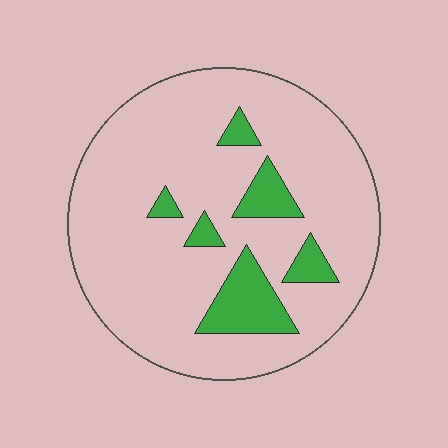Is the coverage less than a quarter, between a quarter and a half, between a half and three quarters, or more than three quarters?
Less than a quarter.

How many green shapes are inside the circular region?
6.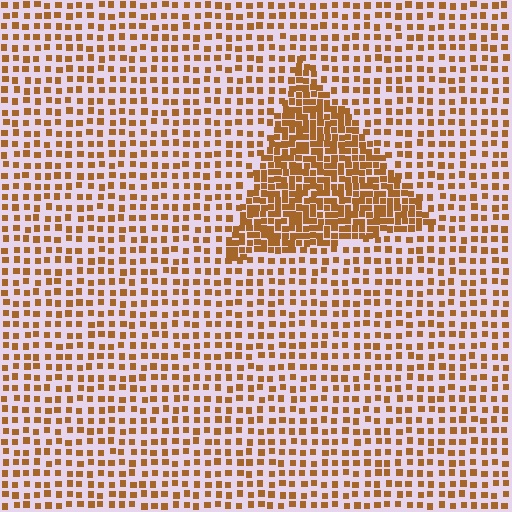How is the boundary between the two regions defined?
The boundary is defined by a change in element density (approximately 2.3x ratio). All elements are the same color, size, and shape.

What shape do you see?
I see a triangle.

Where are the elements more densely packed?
The elements are more densely packed inside the triangle boundary.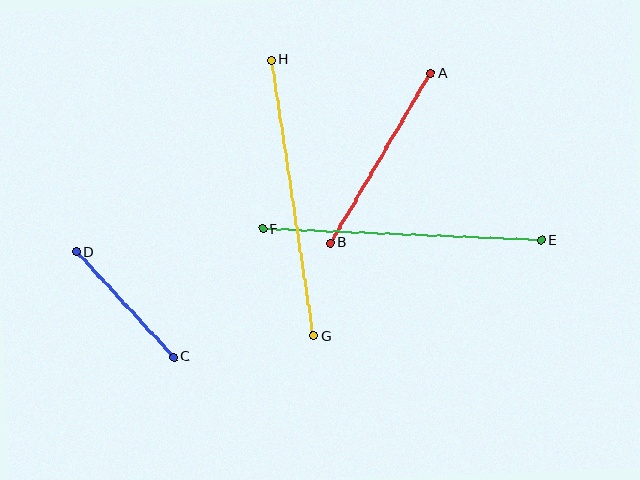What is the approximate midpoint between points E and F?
The midpoint is at approximately (402, 234) pixels.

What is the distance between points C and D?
The distance is approximately 143 pixels.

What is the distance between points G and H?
The distance is approximately 279 pixels.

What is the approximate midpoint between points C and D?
The midpoint is at approximately (125, 304) pixels.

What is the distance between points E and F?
The distance is approximately 279 pixels.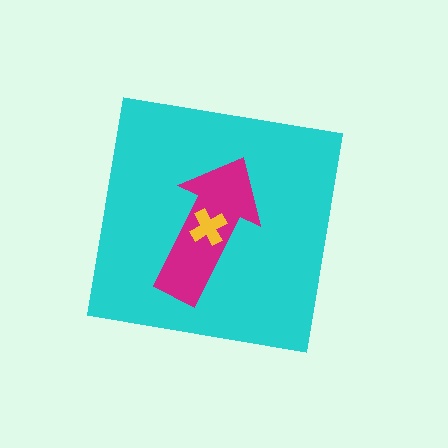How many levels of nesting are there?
3.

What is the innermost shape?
The yellow cross.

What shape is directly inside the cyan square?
The magenta arrow.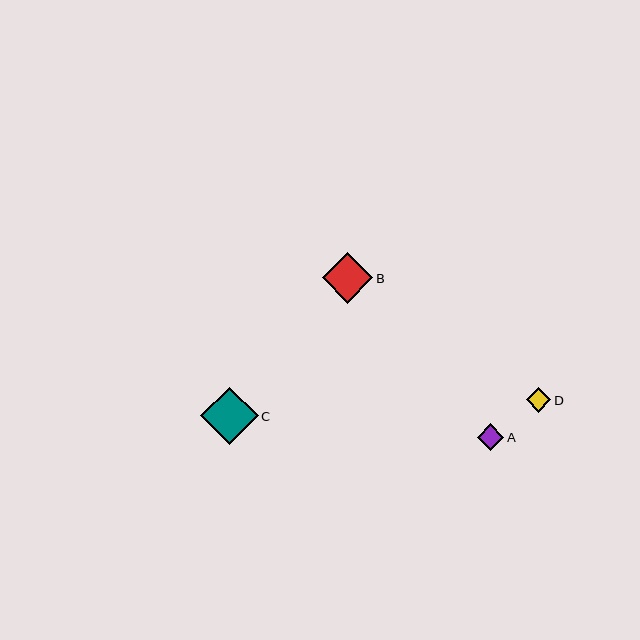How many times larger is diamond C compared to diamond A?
Diamond C is approximately 2.2 times the size of diamond A.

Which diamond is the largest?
Diamond C is the largest with a size of approximately 57 pixels.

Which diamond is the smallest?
Diamond D is the smallest with a size of approximately 25 pixels.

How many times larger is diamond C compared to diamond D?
Diamond C is approximately 2.3 times the size of diamond D.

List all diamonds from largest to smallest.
From largest to smallest: C, B, A, D.